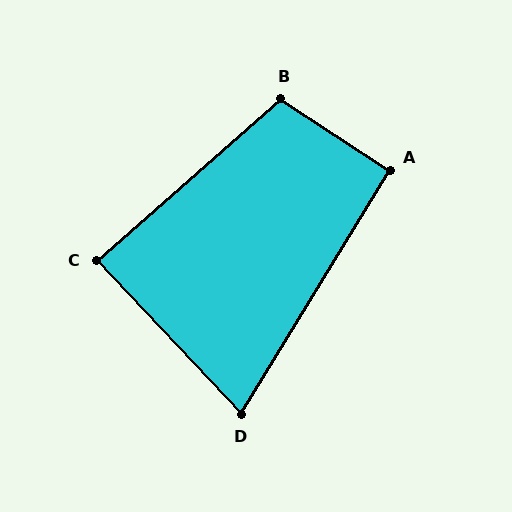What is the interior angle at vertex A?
Approximately 92 degrees (approximately right).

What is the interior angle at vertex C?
Approximately 88 degrees (approximately right).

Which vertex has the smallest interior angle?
D, at approximately 74 degrees.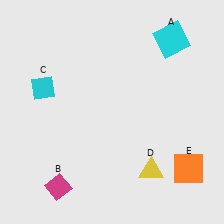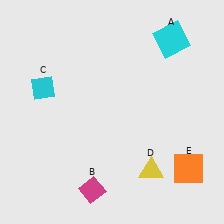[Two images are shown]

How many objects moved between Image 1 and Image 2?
1 object moved between the two images.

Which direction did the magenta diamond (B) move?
The magenta diamond (B) moved right.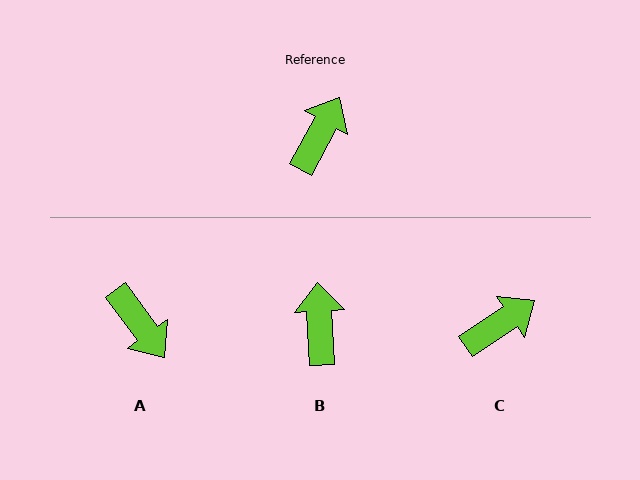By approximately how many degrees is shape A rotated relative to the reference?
Approximately 116 degrees clockwise.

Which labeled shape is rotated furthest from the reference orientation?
A, about 116 degrees away.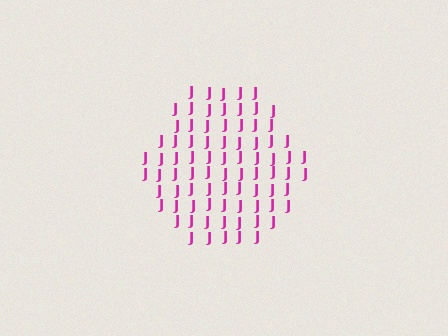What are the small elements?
The small elements are letter J's.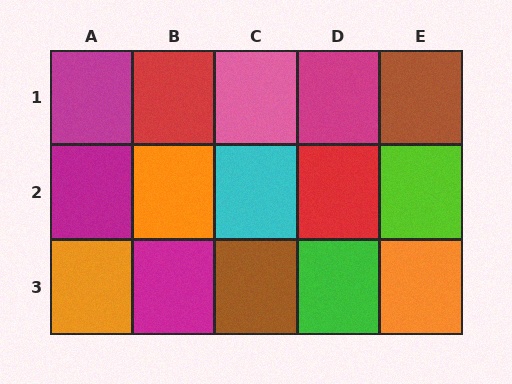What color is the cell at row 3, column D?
Green.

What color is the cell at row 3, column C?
Brown.